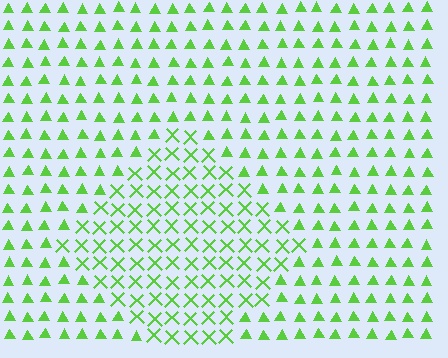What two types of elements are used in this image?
The image uses X marks inside the diamond region and triangles outside it.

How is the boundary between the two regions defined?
The boundary is defined by a change in element shape: X marks inside vs. triangles outside. All elements share the same color and spacing.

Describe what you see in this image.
The image is filled with small lime elements arranged in a uniform grid. A diamond-shaped region contains X marks, while the surrounding area contains triangles. The boundary is defined purely by the change in element shape.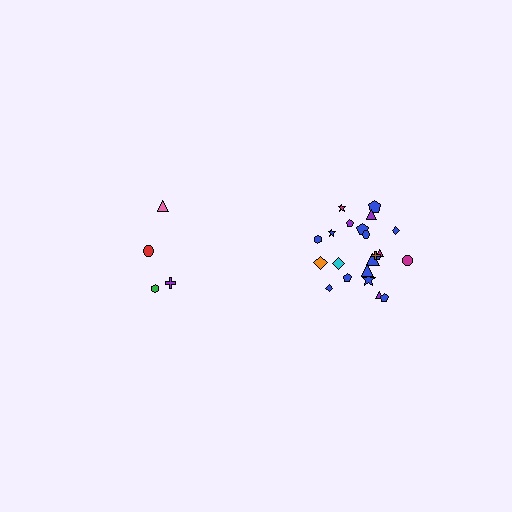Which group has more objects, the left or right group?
The right group.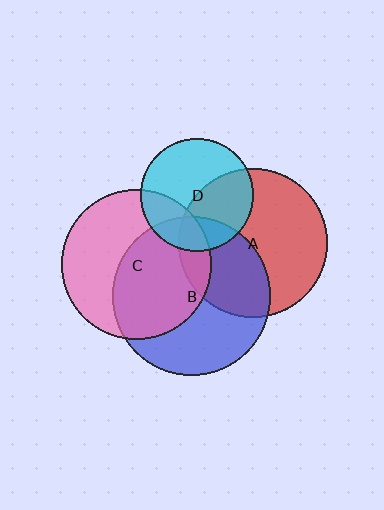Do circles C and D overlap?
Yes.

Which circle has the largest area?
Circle B (blue).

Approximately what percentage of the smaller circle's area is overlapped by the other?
Approximately 25%.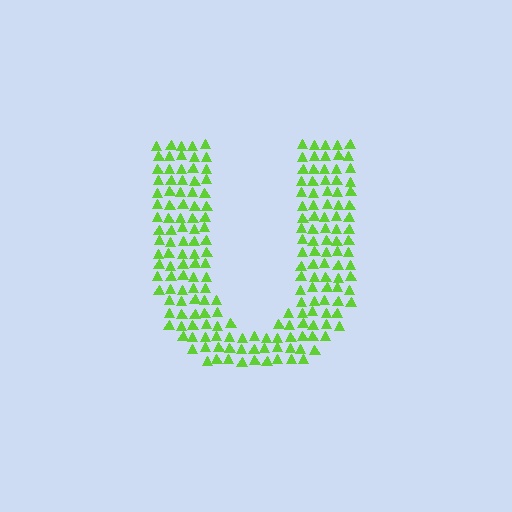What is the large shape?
The large shape is the letter U.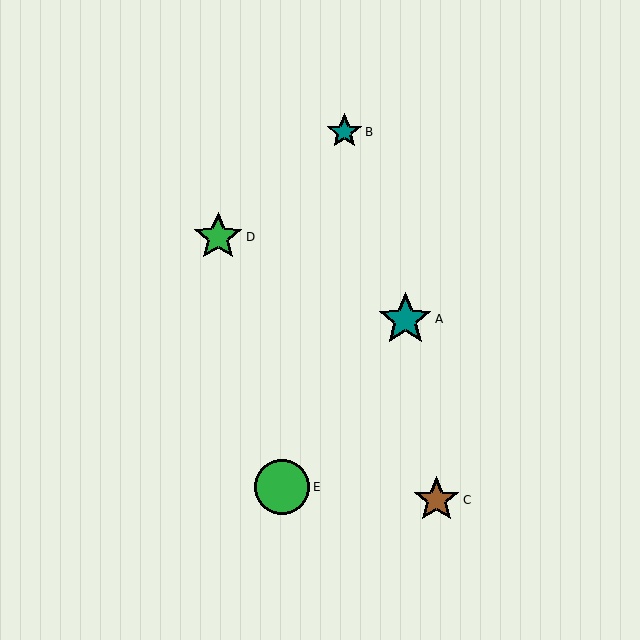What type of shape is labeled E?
Shape E is a green circle.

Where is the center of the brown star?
The center of the brown star is at (437, 500).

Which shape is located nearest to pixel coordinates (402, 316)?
The teal star (labeled A) at (405, 319) is nearest to that location.